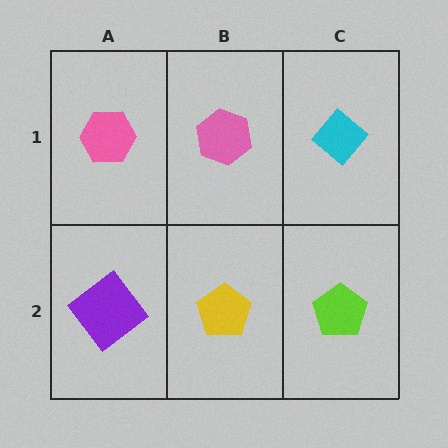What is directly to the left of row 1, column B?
A pink hexagon.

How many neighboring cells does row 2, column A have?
2.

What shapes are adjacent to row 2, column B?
A pink hexagon (row 1, column B), a purple diamond (row 2, column A), a lime pentagon (row 2, column C).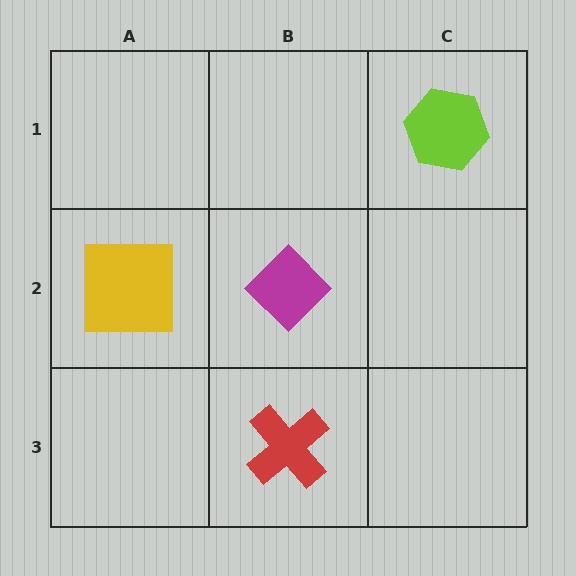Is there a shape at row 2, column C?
No, that cell is empty.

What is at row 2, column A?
A yellow square.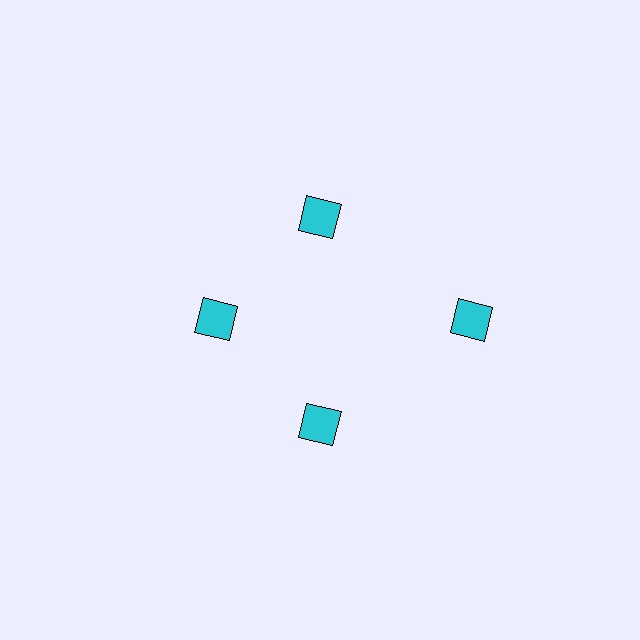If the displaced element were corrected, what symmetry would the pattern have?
It would have 4-fold rotational symmetry — the pattern would map onto itself every 90 degrees.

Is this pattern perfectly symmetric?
No. The 4 cyan squares are arranged in a ring, but one element near the 3 o'clock position is pushed outward from the center, breaking the 4-fold rotational symmetry.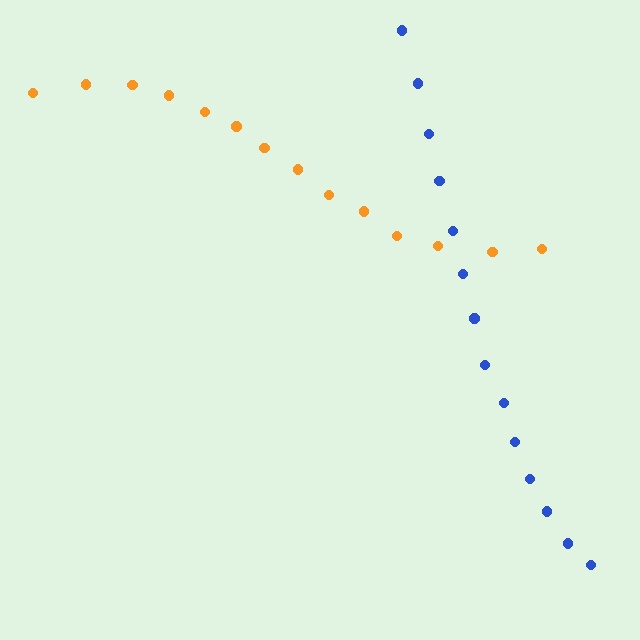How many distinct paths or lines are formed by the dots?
There are 2 distinct paths.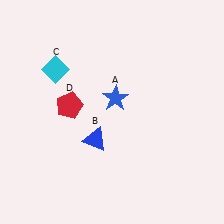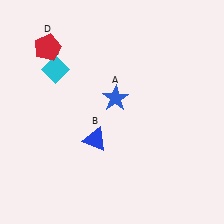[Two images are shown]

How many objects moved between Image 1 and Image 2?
1 object moved between the two images.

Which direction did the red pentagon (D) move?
The red pentagon (D) moved up.